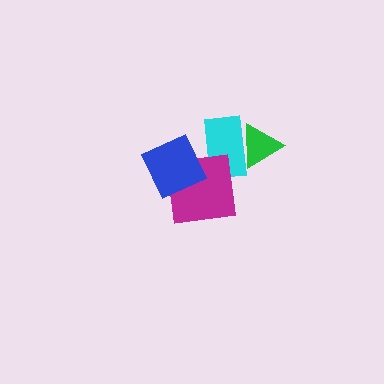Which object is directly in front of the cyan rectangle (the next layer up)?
The magenta square is directly in front of the cyan rectangle.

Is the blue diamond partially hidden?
No, no other shape covers it.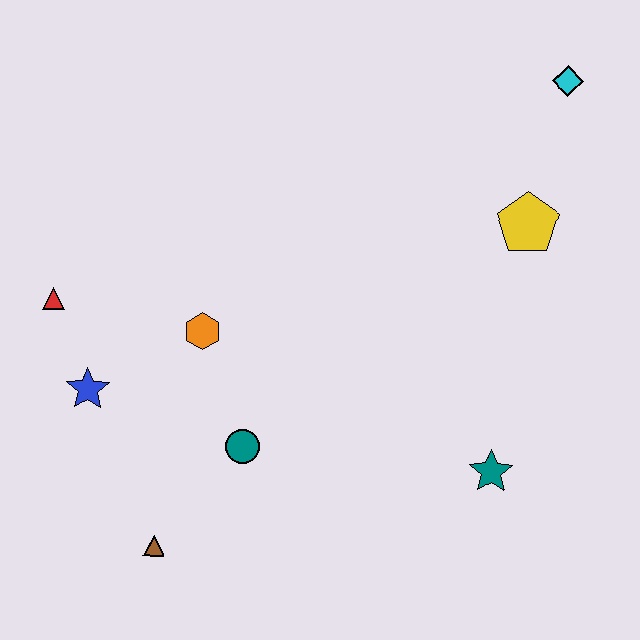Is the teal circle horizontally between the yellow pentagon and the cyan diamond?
No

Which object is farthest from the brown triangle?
The cyan diamond is farthest from the brown triangle.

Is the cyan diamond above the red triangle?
Yes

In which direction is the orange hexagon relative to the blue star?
The orange hexagon is to the right of the blue star.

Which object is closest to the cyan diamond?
The yellow pentagon is closest to the cyan diamond.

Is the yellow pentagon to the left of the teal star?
No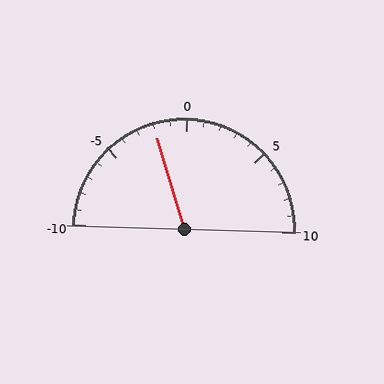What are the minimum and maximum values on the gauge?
The gauge ranges from -10 to 10.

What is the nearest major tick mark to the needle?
The nearest major tick mark is 0.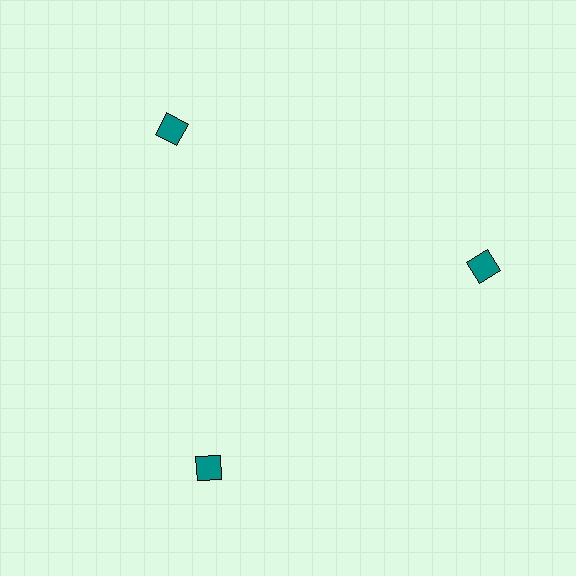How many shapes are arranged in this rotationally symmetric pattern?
There are 3 shapes, arranged in 3 groups of 1.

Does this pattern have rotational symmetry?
Yes, this pattern has 3-fold rotational symmetry. It looks the same after rotating 120 degrees around the center.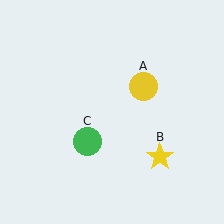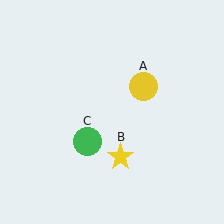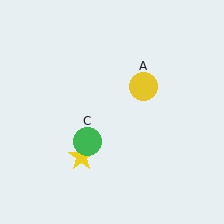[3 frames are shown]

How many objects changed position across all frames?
1 object changed position: yellow star (object B).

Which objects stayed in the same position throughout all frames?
Yellow circle (object A) and green circle (object C) remained stationary.